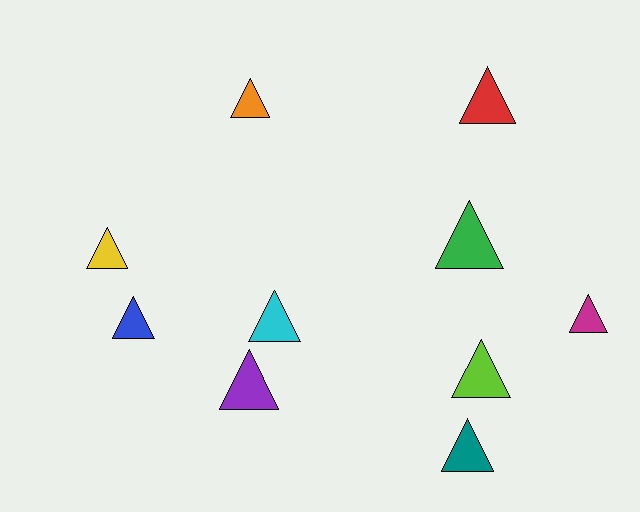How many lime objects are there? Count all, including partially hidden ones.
There is 1 lime object.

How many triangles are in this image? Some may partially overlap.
There are 10 triangles.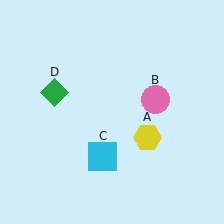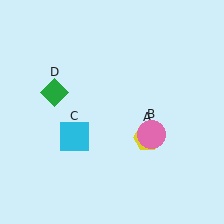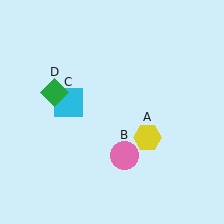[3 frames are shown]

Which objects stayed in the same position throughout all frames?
Yellow hexagon (object A) and green diamond (object D) remained stationary.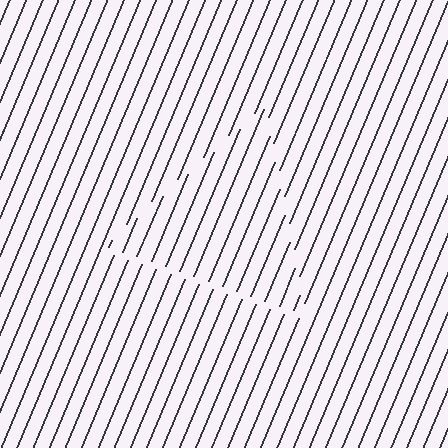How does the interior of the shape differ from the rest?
The interior of the shape contains the same grating, shifted by half a period — the contour is defined by the phase discontinuity where line-ends from the inner and outer gratings abut.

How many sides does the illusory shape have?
3 sides — the line-ends trace a triangle.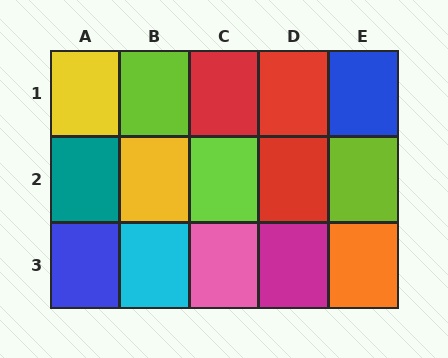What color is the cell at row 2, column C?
Lime.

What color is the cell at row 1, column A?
Yellow.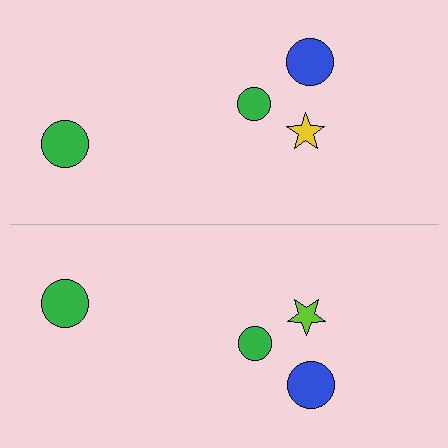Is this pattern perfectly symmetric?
No, the pattern is not perfectly symmetric. The lime star on the bottom side breaks the symmetry — its mirror counterpart is yellow.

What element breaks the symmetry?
The lime star on the bottom side breaks the symmetry — its mirror counterpart is yellow.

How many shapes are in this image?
There are 8 shapes in this image.